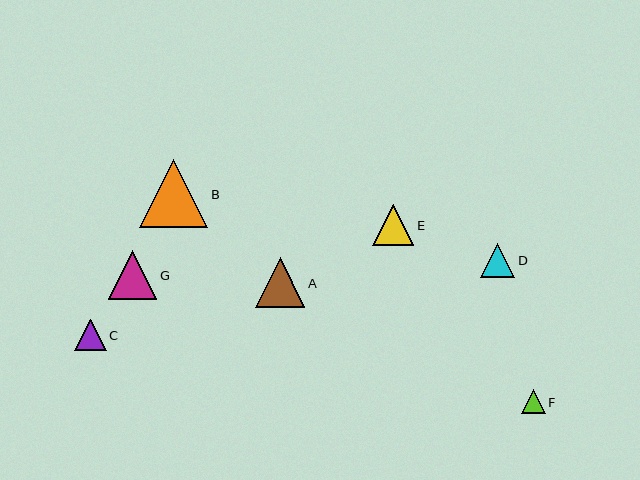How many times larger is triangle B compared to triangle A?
Triangle B is approximately 1.4 times the size of triangle A.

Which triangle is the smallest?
Triangle F is the smallest with a size of approximately 23 pixels.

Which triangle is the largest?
Triangle B is the largest with a size of approximately 69 pixels.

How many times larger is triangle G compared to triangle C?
Triangle G is approximately 1.6 times the size of triangle C.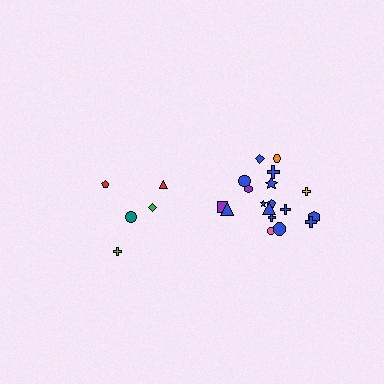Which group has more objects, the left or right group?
The right group.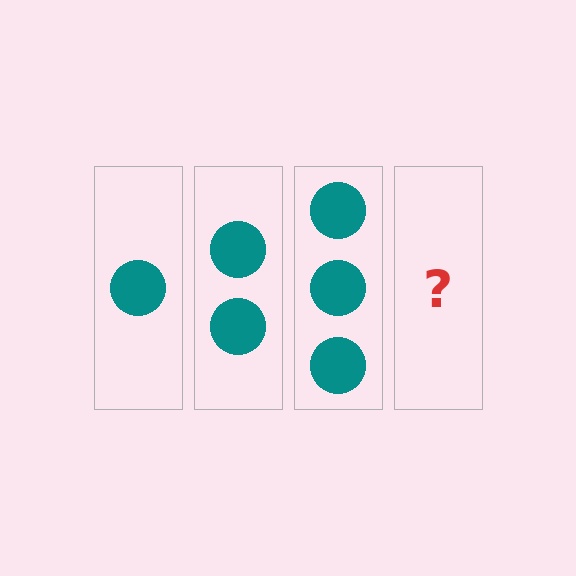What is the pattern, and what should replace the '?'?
The pattern is that each step adds one more circle. The '?' should be 4 circles.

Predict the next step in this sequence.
The next step is 4 circles.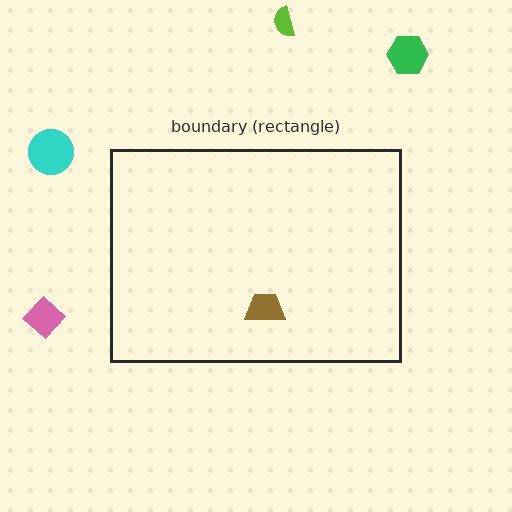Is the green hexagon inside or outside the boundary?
Outside.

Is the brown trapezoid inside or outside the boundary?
Inside.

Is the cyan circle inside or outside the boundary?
Outside.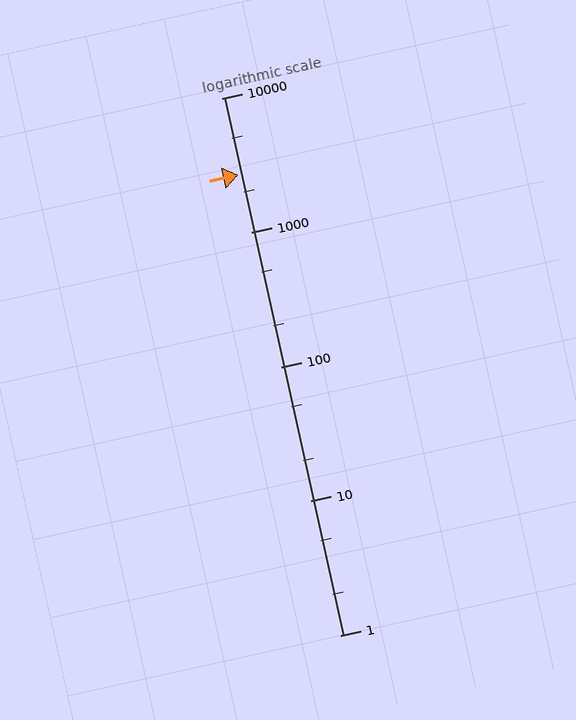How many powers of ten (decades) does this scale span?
The scale spans 4 decades, from 1 to 10000.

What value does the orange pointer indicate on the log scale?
The pointer indicates approximately 2700.